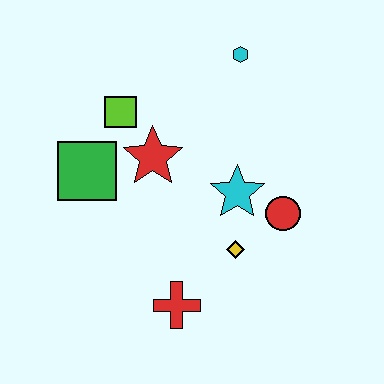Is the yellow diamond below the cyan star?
Yes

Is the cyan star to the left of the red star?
No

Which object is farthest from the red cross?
The cyan hexagon is farthest from the red cross.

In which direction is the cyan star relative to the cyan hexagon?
The cyan star is below the cyan hexagon.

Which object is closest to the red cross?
The yellow diamond is closest to the red cross.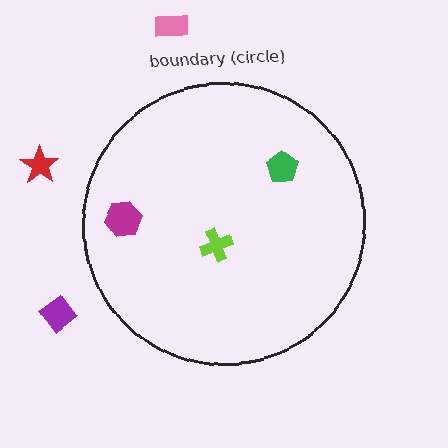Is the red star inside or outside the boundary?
Outside.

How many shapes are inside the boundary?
3 inside, 3 outside.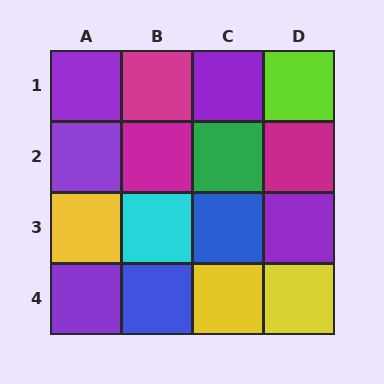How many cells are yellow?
3 cells are yellow.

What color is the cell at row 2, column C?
Green.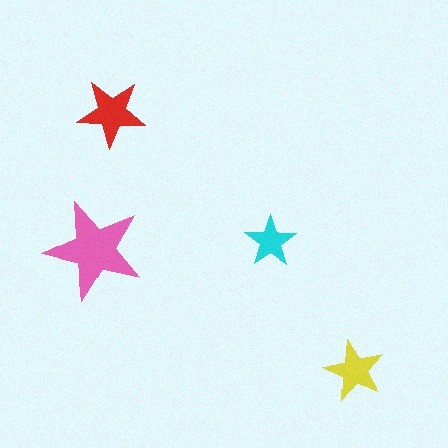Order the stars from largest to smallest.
the pink one, the red one, the yellow one, the cyan one.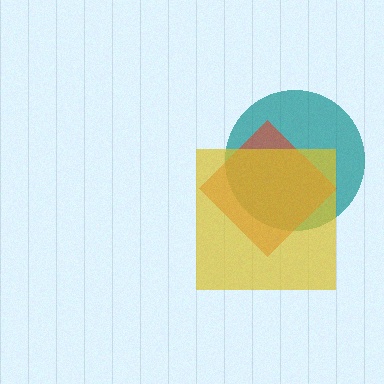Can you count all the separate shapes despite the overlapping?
Yes, there are 3 separate shapes.